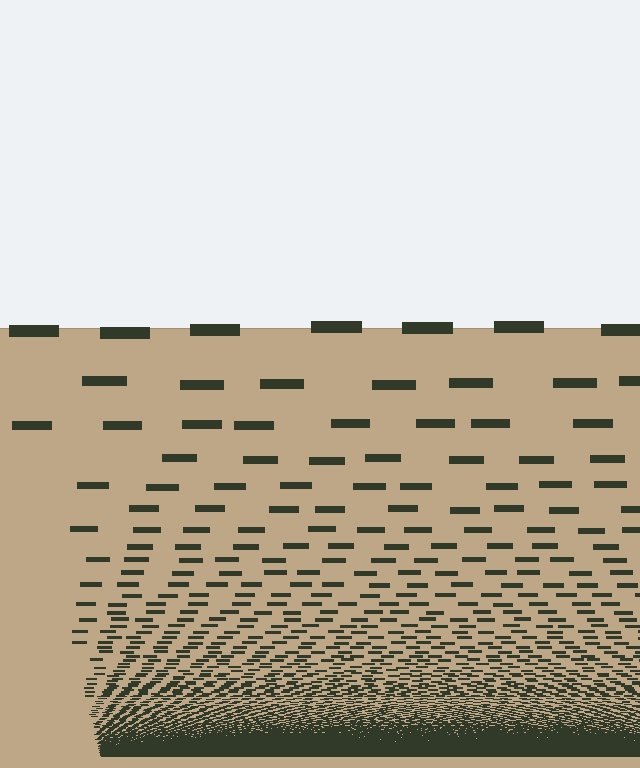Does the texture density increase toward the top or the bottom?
Density increases toward the bottom.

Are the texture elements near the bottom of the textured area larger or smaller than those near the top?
Smaller. The gradient is inverted — elements near the bottom are smaller and denser.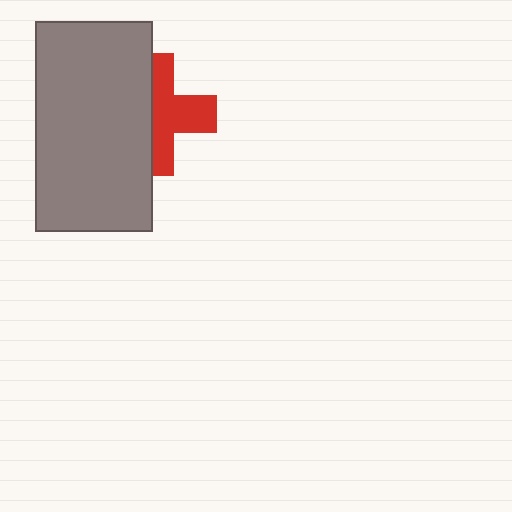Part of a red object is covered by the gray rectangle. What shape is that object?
It is a cross.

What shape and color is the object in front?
The object in front is a gray rectangle.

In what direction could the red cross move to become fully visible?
The red cross could move right. That would shift it out from behind the gray rectangle entirely.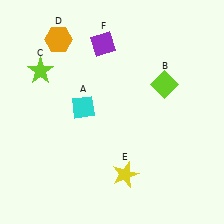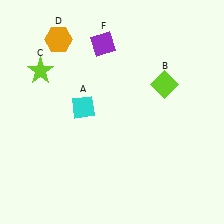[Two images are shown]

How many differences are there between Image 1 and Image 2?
There is 1 difference between the two images.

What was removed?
The yellow star (E) was removed in Image 2.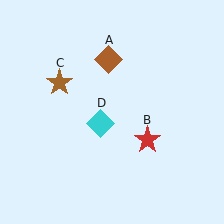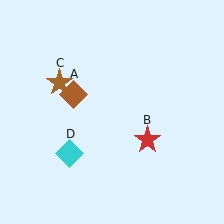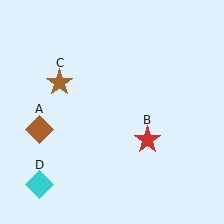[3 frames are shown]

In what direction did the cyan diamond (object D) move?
The cyan diamond (object D) moved down and to the left.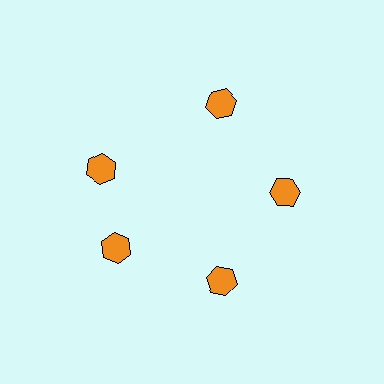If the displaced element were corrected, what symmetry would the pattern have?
It would have 5-fold rotational symmetry — the pattern would map onto itself every 72 degrees.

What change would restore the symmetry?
The symmetry would be restored by rotating it back into even spacing with its neighbors so that all 5 hexagons sit at equal angles and equal distance from the center.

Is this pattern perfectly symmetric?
No. The 5 orange hexagons are arranged in a ring, but one element near the 10 o'clock position is rotated out of alignment along the ring, breaking the 5-fold rotational symmetry.